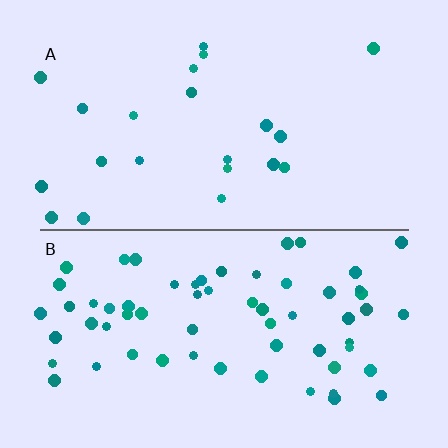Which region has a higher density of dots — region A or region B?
B (the bottom).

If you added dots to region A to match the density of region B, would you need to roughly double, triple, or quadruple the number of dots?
Approximately triple.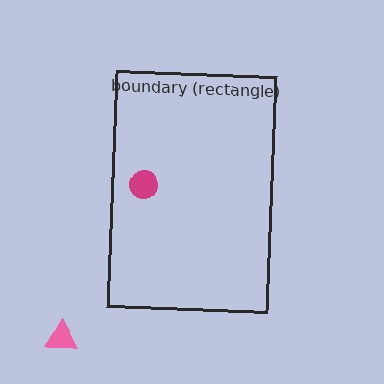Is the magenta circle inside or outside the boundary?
Inside.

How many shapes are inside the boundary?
1 inside, 1 outside.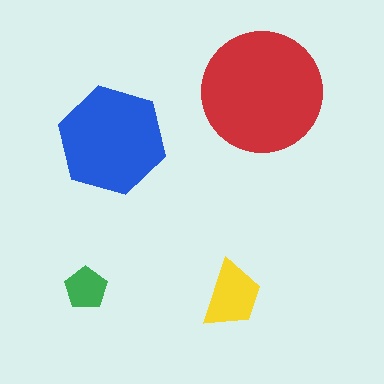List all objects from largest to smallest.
The red circle, the blue hexagon, the yellow trapezoid, the green pentagon.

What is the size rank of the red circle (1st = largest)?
1st.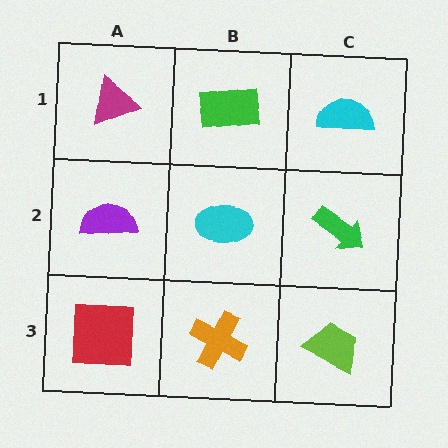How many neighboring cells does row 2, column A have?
3.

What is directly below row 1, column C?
A green arrow.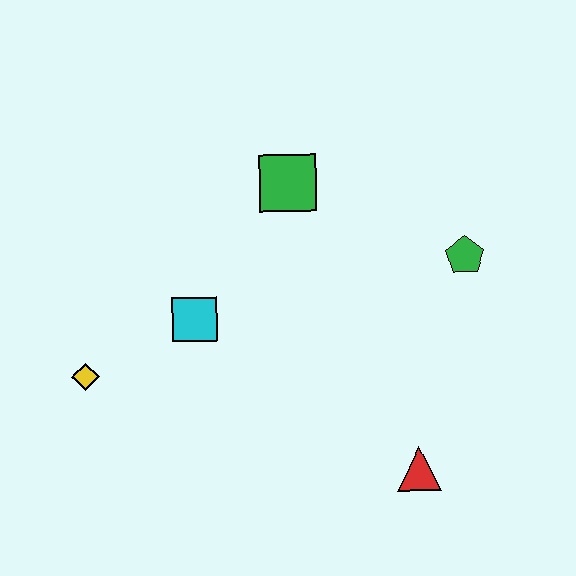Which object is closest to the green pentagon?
The green square is closest to the green pentagon.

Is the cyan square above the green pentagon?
No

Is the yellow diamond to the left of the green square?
Yes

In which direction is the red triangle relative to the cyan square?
The red triangle is to the right of the cyan square.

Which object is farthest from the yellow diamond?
The green pentagon is farthest from the yellow diamond.